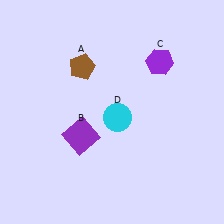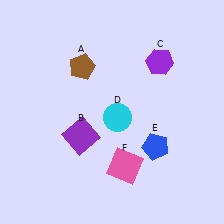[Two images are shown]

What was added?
A blue pentagon (E), a pink square (F) were added in Image 2.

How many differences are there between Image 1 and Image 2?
There are 2 differences between the two images.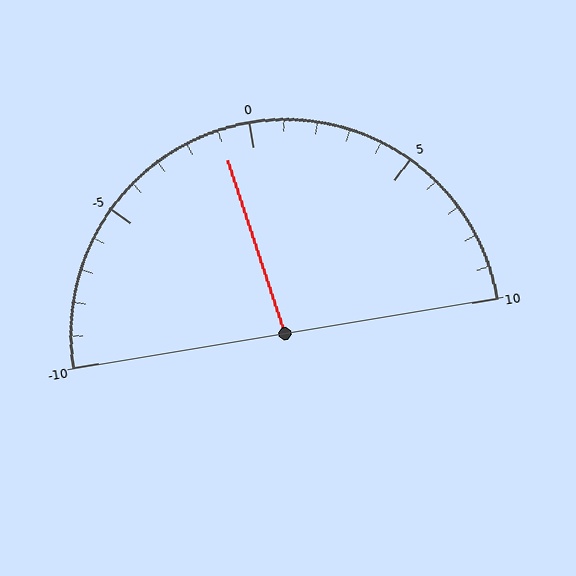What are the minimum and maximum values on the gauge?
The gauge ranges from -10 to 10.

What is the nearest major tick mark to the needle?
The nearest major tick mark is 0.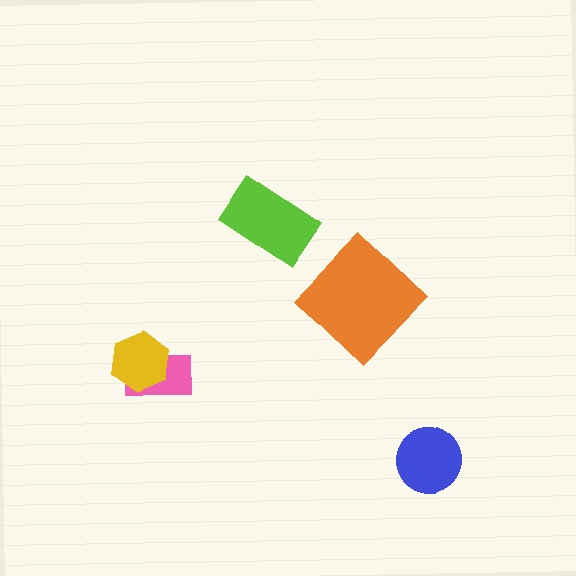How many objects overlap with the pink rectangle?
1 object overlaps with the pink rectangle.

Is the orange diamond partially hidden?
No, no other shape covers it.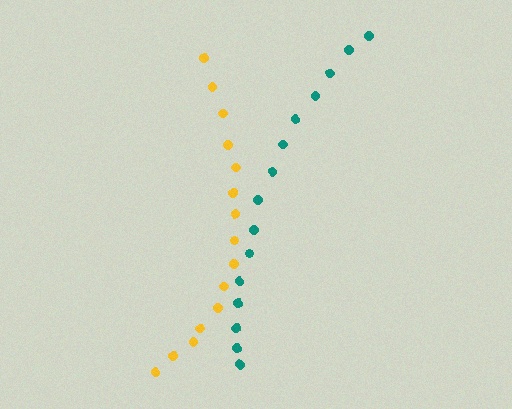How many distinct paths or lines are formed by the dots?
There are 2 distinct paths.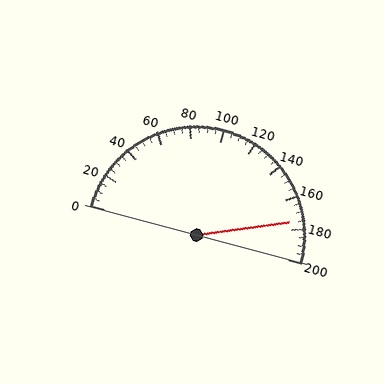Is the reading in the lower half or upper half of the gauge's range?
The reading is in the upper half of the range (0 to 200).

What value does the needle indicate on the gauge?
The needle indicates approximately 175.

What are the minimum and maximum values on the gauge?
The gauge ranges from 0 to 200.